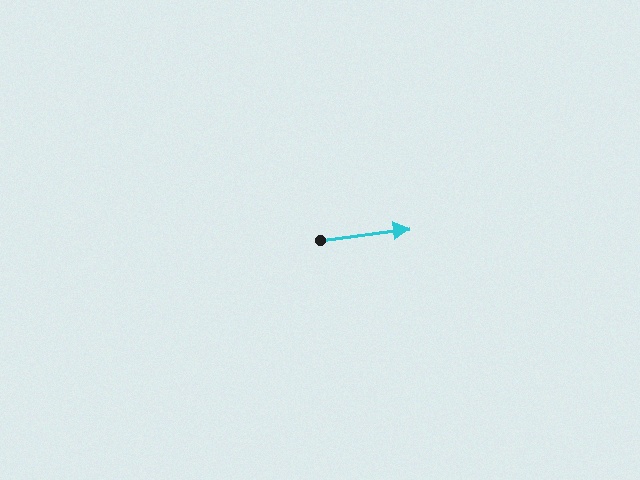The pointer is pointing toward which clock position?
Roughly 3 o'clock.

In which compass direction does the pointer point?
East.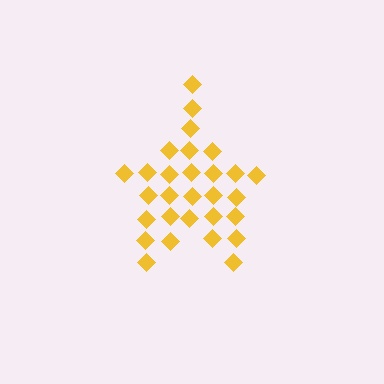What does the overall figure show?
The overall figure shows a star.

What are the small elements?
The small elements are diamonds.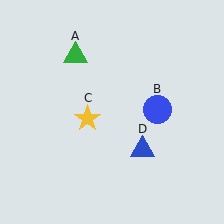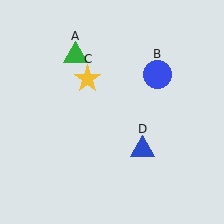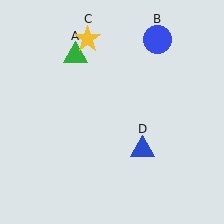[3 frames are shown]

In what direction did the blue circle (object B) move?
The blue circle (object B) moved up.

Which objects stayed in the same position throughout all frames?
Green triangle (object A) and blue triangle (object D) remained stationary.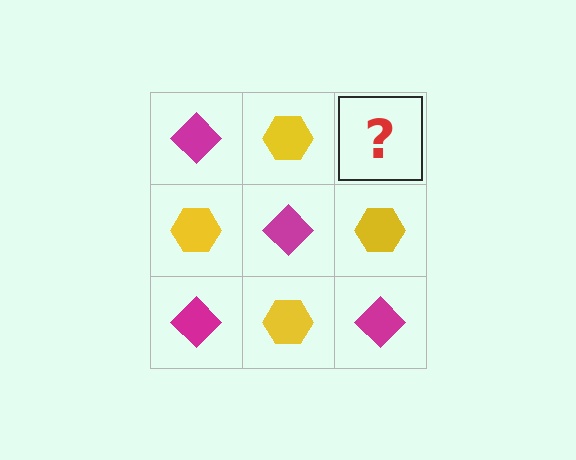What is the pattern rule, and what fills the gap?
The rule is that it alternates magenta diamond and yellow hexagon in a checkerboard pattern. The gap should be filled with a magenta diamond.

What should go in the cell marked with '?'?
The missing cell should contain a magenta diamond.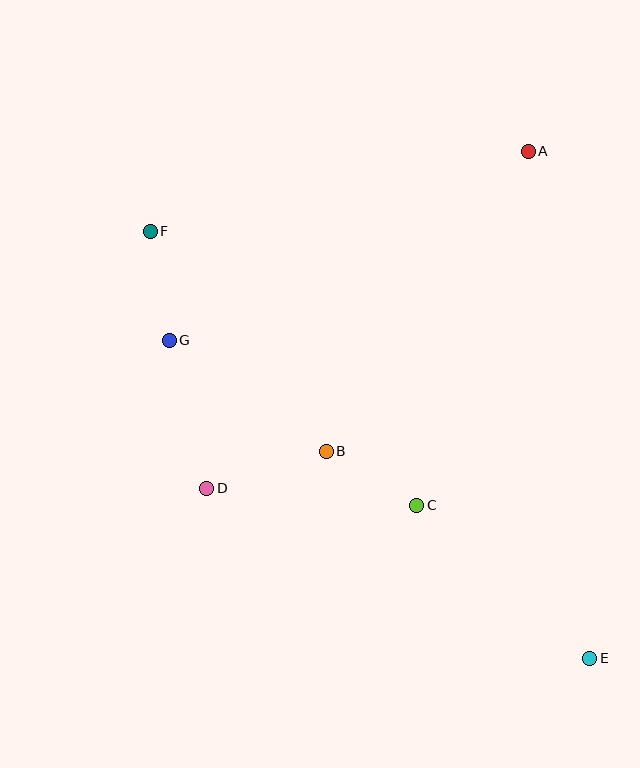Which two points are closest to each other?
Points B and C are closest to each other.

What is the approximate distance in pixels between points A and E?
The distance between A and E is approximately 511 pixels.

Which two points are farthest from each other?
Points E and F are farthest from each other.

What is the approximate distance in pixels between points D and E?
The distance between D and E is approximately 419 pixels.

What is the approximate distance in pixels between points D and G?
The distance between D and G is approximately 153 pixels.